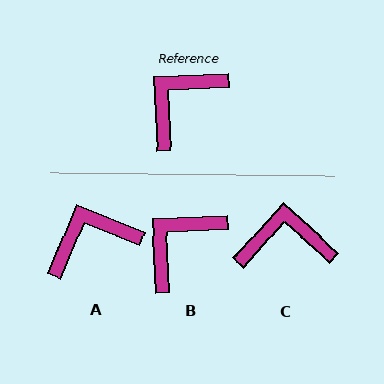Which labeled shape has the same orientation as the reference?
B.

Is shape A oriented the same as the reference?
No, it is off by about 25 degrees.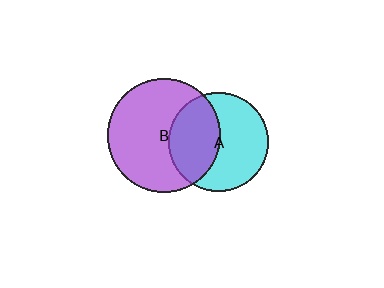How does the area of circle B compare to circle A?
Approximately 1.3 times.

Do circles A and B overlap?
Yes.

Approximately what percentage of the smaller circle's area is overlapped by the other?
Approximately 45%.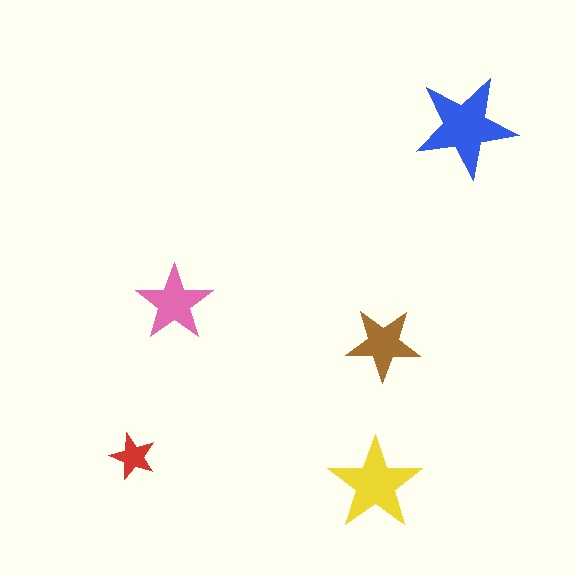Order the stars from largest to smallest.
the blue one, the yellow one, the pink one, the brown one, the red one.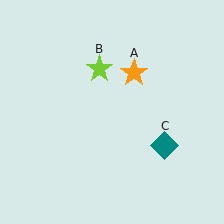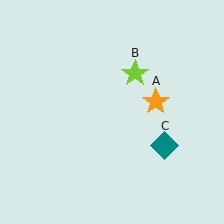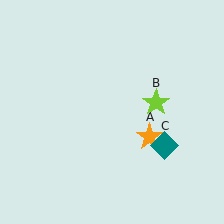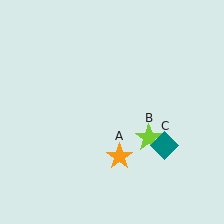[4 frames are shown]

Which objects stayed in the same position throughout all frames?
Teal diamond (object C) remained stationary.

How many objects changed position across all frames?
2 objects changed position: orange star (object A), lime star (object B).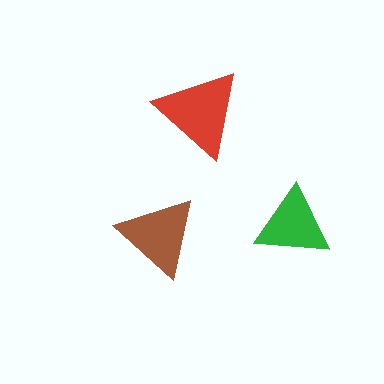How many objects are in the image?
There are 3 objects in the image.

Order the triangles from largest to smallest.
the red one, the brown one, the green one.